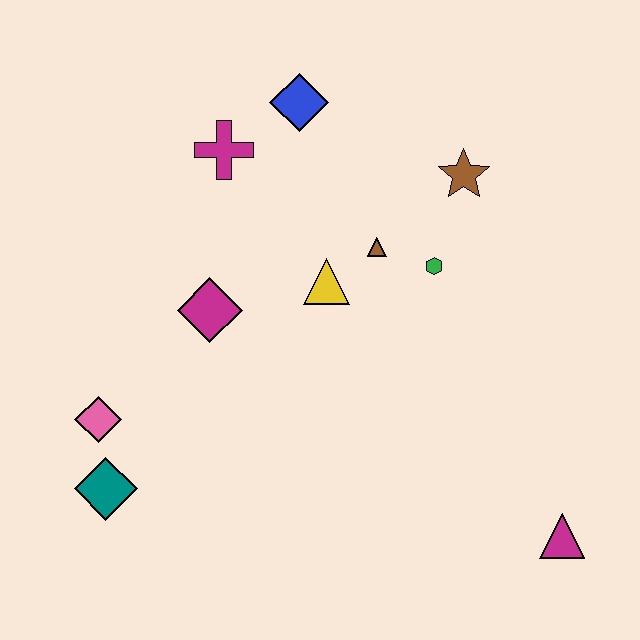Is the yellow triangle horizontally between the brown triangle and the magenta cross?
Yes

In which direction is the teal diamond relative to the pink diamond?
The teal diamond is below the pink diamond.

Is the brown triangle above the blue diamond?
No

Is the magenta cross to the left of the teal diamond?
No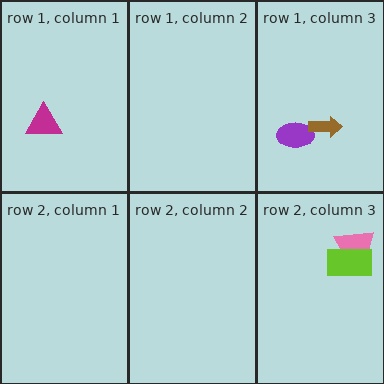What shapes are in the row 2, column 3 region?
The pink trapezoid, the lime rectangle.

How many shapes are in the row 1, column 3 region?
2.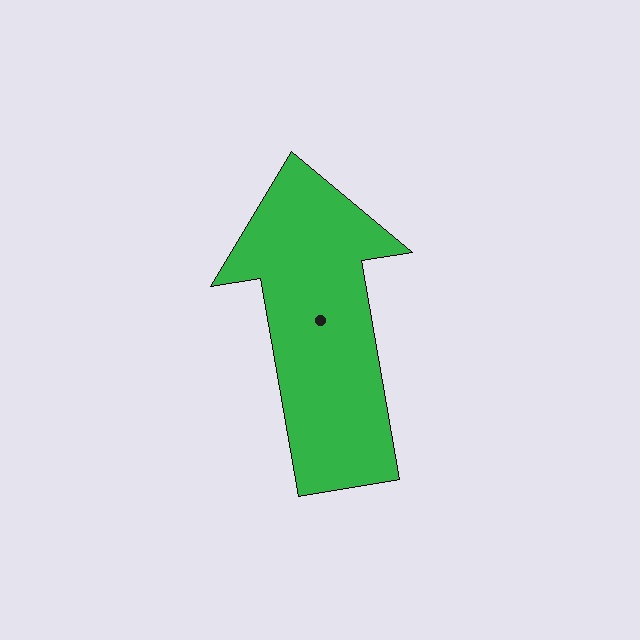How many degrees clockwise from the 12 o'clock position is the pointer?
Approximately 350 degrees.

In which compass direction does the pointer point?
North.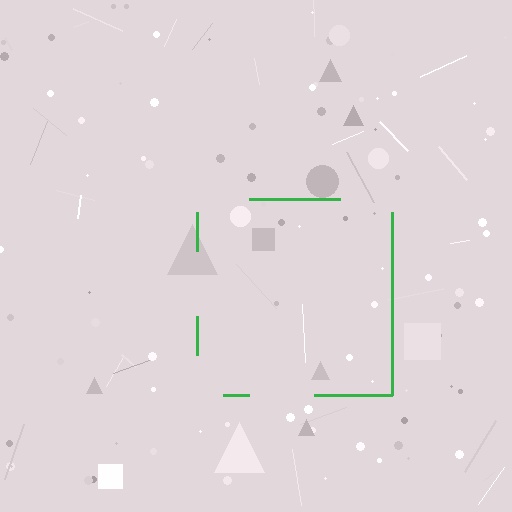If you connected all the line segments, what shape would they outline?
They would outline a square.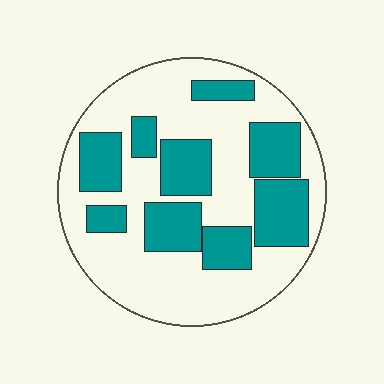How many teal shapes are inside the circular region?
9.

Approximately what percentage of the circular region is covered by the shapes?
Approximately 35%.